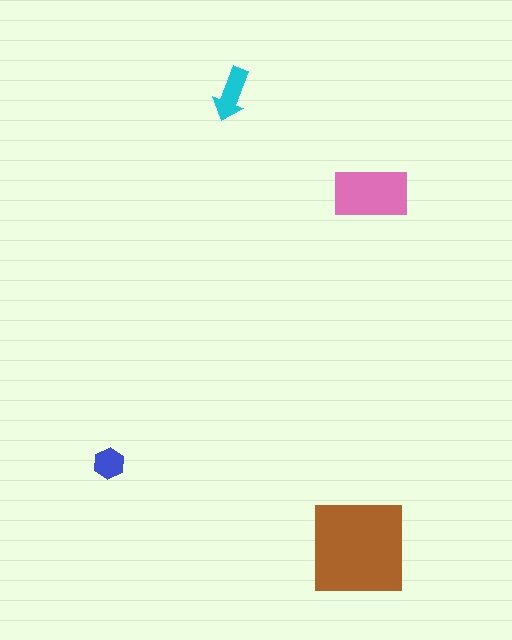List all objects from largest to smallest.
The brown square, the pink rectangle, the cyan arrow, the blue hexagon.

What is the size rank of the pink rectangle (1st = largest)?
2nd.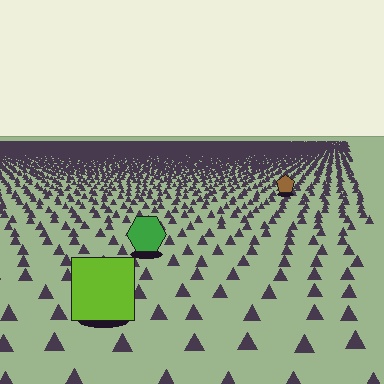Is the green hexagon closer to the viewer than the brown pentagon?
Yes. The green hexagon is closer — you can tell from the texture gradient: the ground texture is coarser near it.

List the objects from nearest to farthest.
From nearest to farthest: the lime square, the green hexagon, the brown pentagon.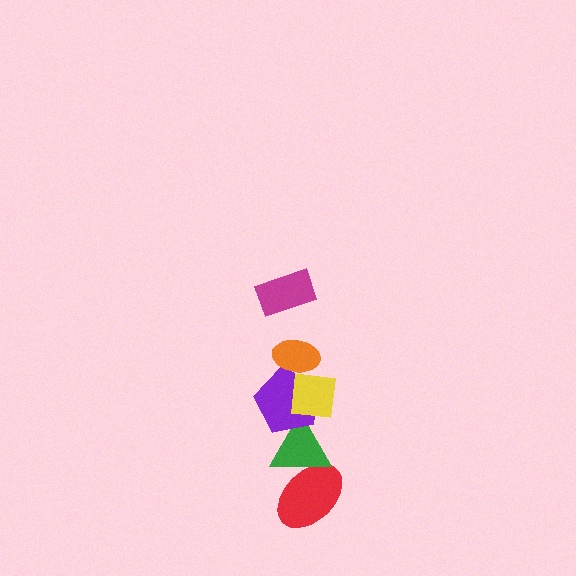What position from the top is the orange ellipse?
The orange ellipse is 2nd from the top.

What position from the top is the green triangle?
The green triangle is 5th from the top.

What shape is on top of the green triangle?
The purple pentagon is on top of the green triangle.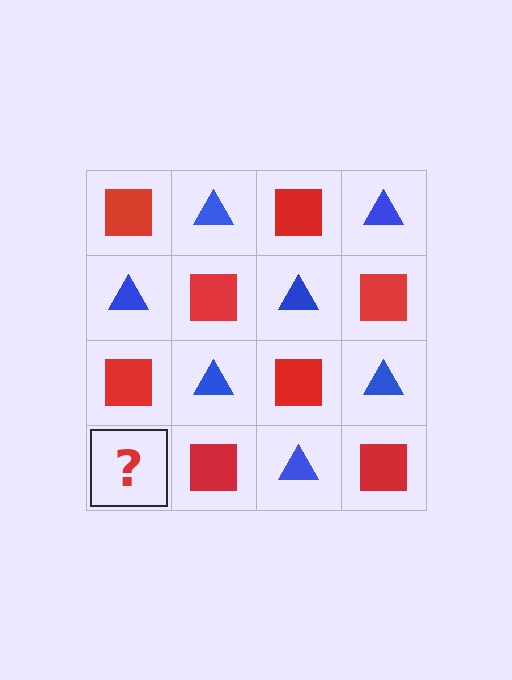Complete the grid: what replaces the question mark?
The question mark should be replaced with a blue triangle.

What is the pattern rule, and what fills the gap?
The rule is that it alternates red square and blue triangle in a checkerboard pattern. The gap should be filled with a blue triangle.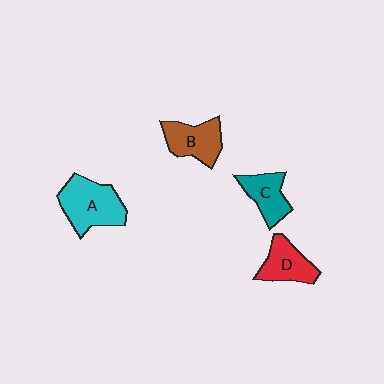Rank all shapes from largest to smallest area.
From largest to smallest: A (cyan), B (brown), D (red), C (teal).